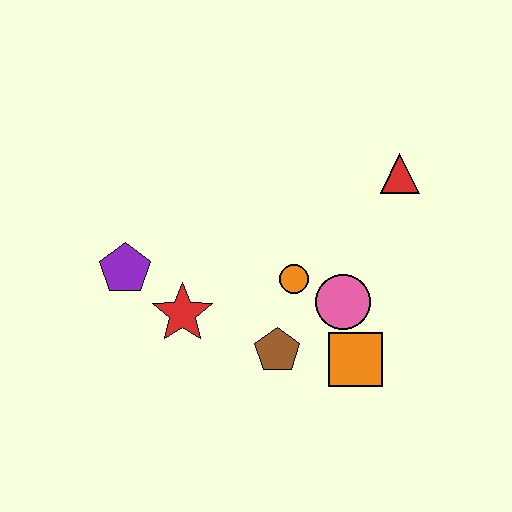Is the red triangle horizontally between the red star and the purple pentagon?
No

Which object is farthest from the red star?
The red triangle is farthest from the red star.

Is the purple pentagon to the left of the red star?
Yes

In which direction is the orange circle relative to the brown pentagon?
The orange circle is above the brown pentagon.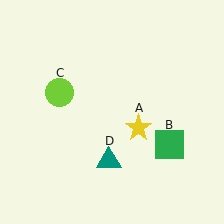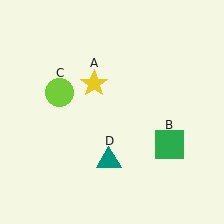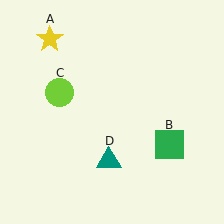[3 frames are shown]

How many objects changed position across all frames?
1 object changed position: yellow star (object A).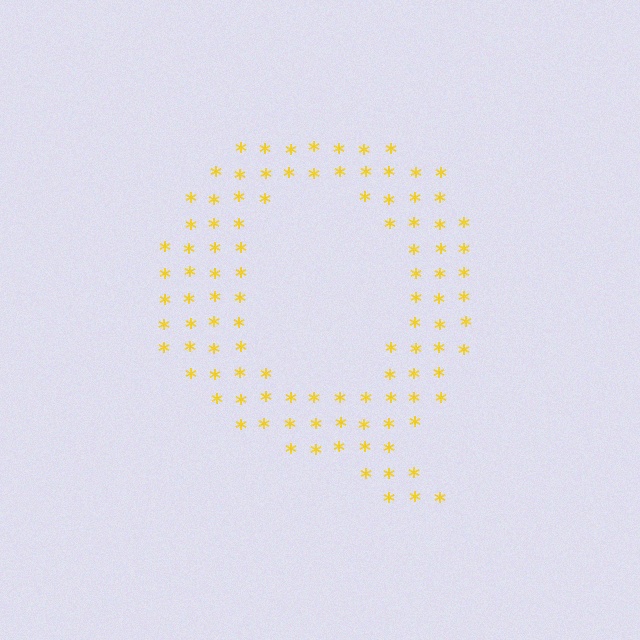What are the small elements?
The small elements are asterisks.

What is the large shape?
The large shape is the letter Q.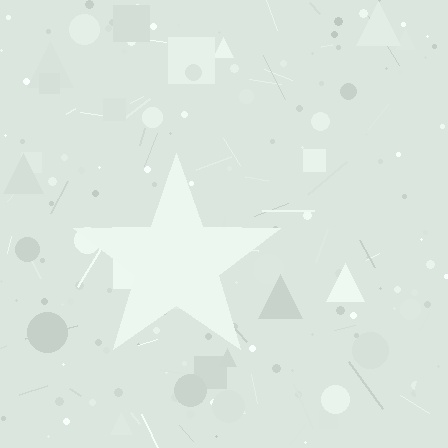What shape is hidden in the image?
A star is hidden in the image.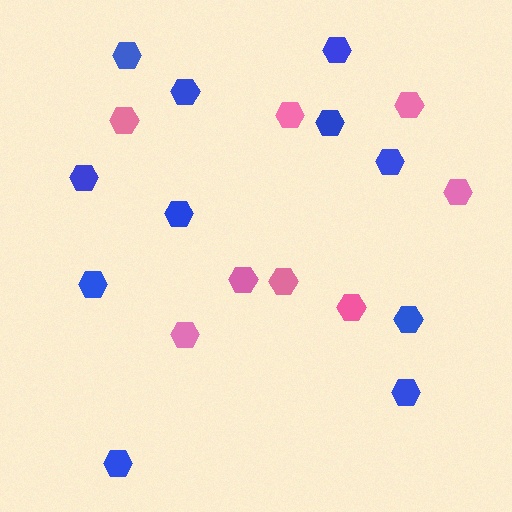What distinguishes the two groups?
There are 2 groups: one group of blue hexagons (11) and one group of pink hexagons (8).